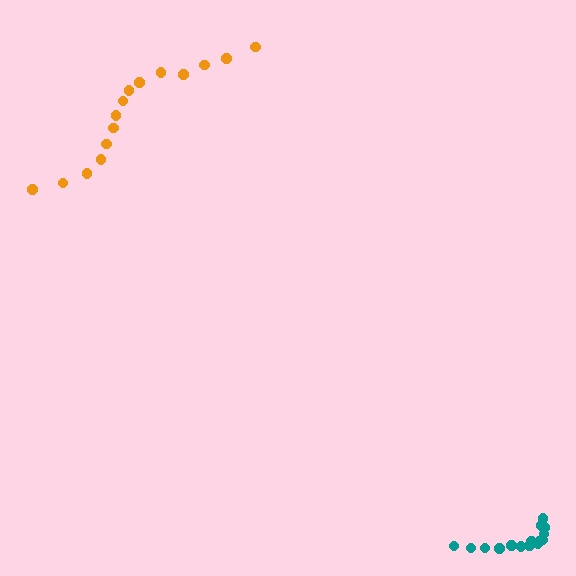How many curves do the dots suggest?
There are 2 distinct paths.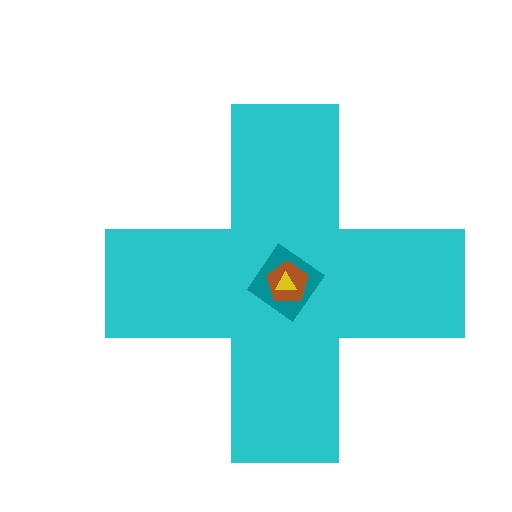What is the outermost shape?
The cyan cross.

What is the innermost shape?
The yellow triangle.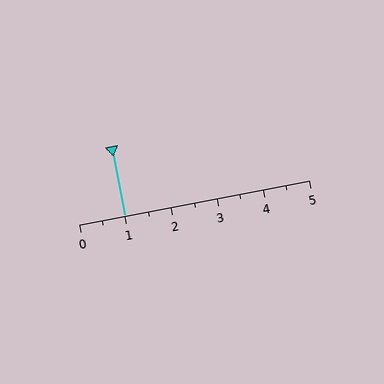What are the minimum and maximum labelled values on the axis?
The axis runs from 0 to 5.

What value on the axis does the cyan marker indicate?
The marker indicates approximately 1.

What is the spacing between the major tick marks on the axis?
The major ticks are spaced 1 apart.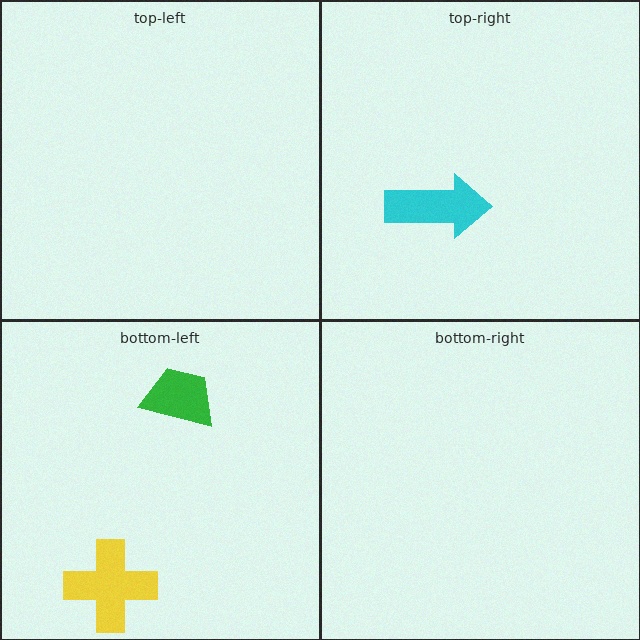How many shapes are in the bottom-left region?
2.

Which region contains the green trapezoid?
The bottom-left region.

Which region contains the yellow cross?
The bottom-left region.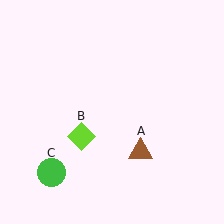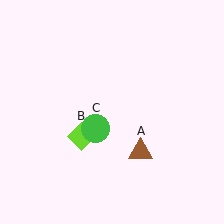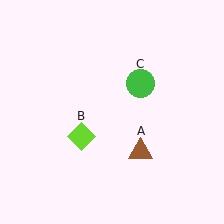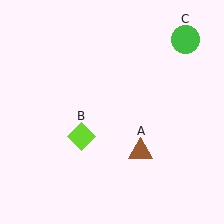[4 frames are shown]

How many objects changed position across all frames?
1 object changed position: green circle (object C).